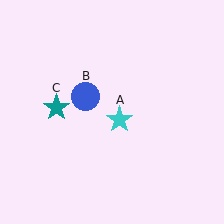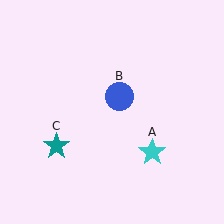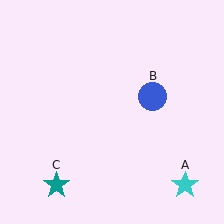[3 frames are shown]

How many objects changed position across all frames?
3 objects changed position: cyan star (object A), blue circle (object B), teal star (object C).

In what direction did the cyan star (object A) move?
The cyan star (object A) moved down and to the right.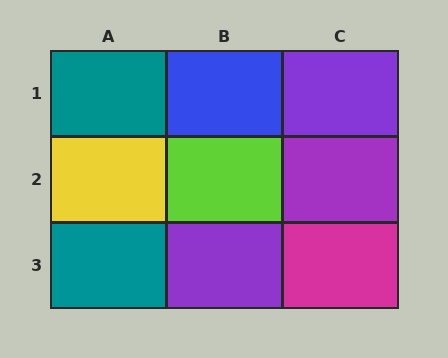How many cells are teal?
2 cells are teal.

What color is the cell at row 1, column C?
Purple.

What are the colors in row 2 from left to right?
Yellow, lime, purple.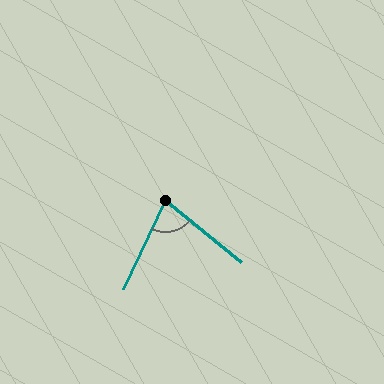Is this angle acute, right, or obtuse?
It is acute.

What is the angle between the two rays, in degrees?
Approximately 76 degrees.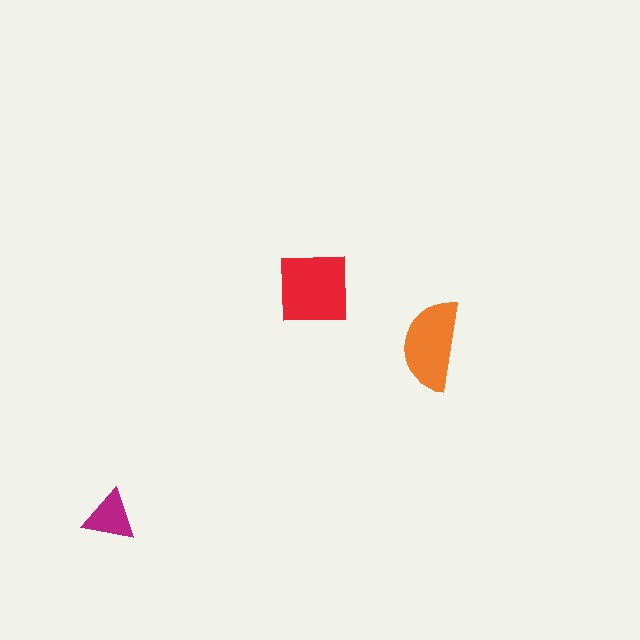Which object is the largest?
The red square.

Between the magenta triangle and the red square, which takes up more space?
The red square.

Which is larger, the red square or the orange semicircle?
The red square.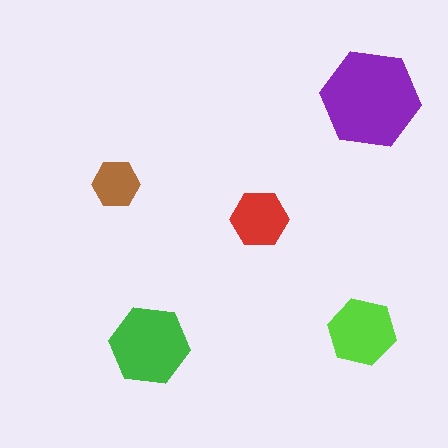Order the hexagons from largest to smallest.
the purple one, the green one, the lime one, the red one, the brown one.